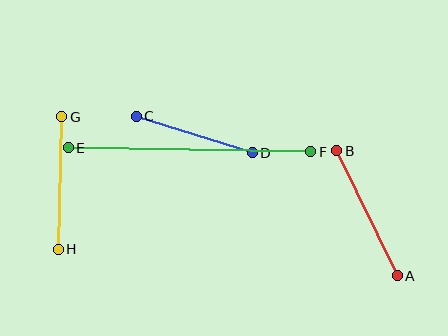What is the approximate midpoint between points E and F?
The midpoint is at approximately (190, 150) pixels.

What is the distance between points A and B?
The distance is approximately 139 pixels.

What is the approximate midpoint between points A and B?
The midpoint is at approximately (367, 213) pixels.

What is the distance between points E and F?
The distance is approximately 243 pixels.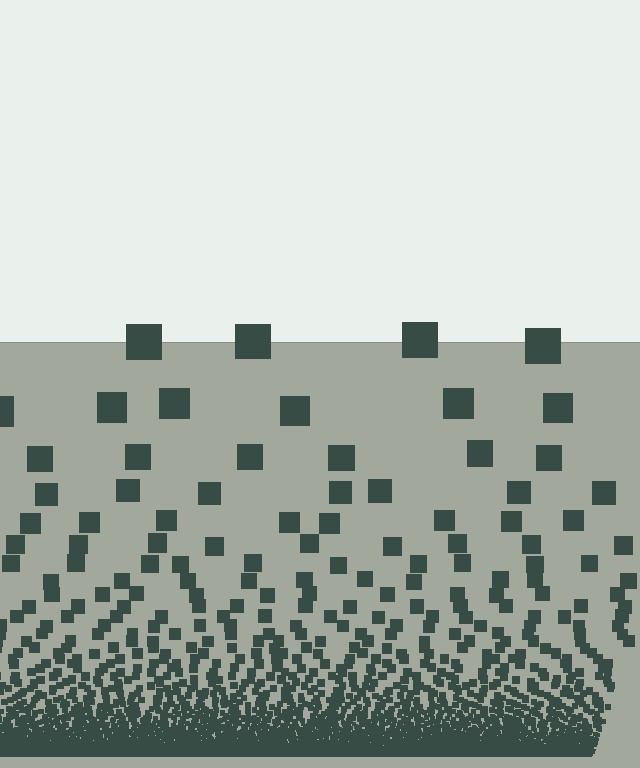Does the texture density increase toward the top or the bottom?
Density increases toward the bottom.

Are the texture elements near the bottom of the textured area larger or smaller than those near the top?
Smaller. The gradient is inverted — elements near the bottom are smaller and denser.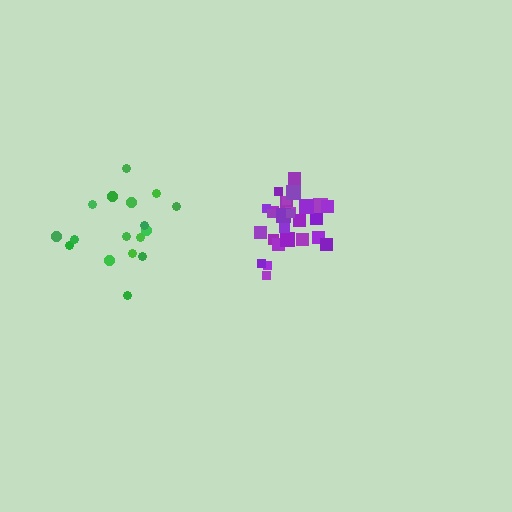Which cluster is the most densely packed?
Purple.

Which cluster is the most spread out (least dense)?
Green.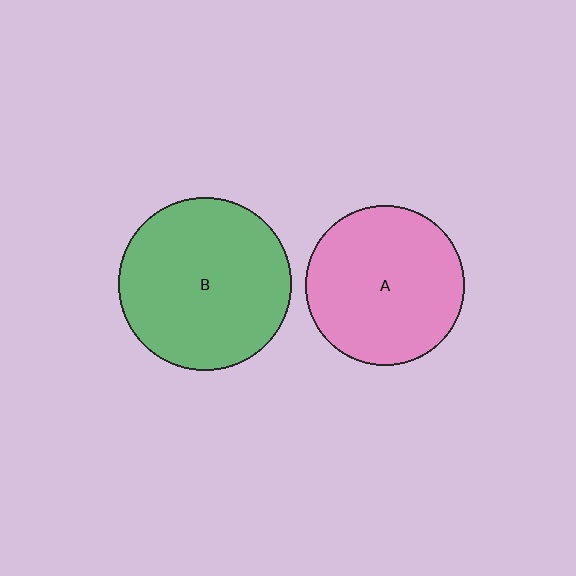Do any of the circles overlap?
No, none of the circles overlap.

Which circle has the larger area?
Circle B (green).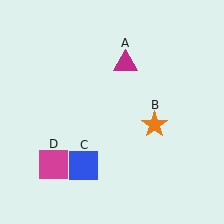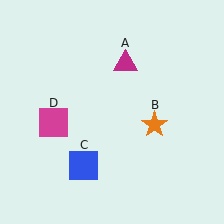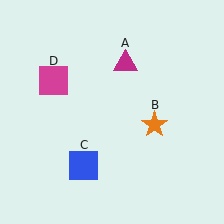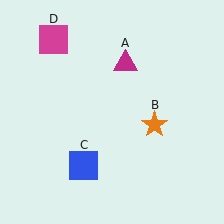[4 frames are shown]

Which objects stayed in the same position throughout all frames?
Magenta triangle (object A) and orange star (object B) and blue square (object C) remained stationary.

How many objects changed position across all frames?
1 object changed position: magenta square (object D).